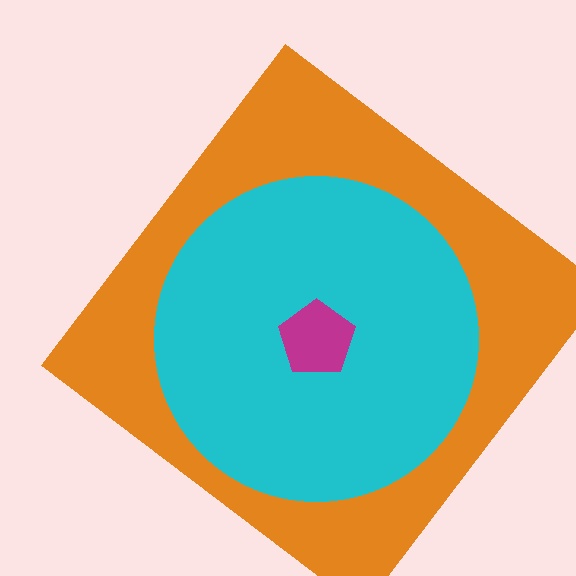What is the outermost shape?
The orange diamond.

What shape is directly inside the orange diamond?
The cyan circle.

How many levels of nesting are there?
3.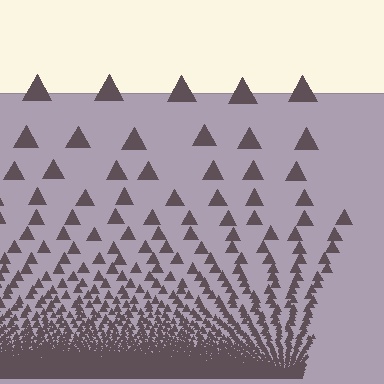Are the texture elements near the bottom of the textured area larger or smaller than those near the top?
Smaller. The gradient is inverted — elements near the bottom are smaller and denser.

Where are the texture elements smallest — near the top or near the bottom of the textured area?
Near the bottom.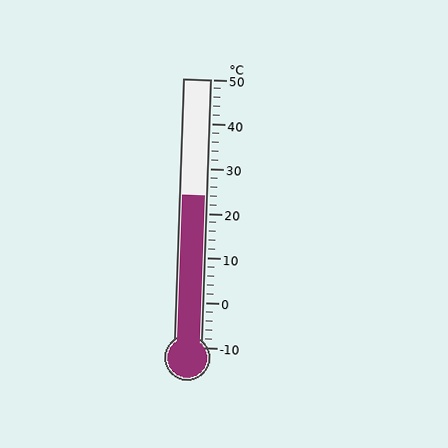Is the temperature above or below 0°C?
The temperature is above 0°C.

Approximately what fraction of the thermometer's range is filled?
The thermometer is filled to approximately 55% of its range.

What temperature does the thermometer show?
The thermometer shows approximately 24°C.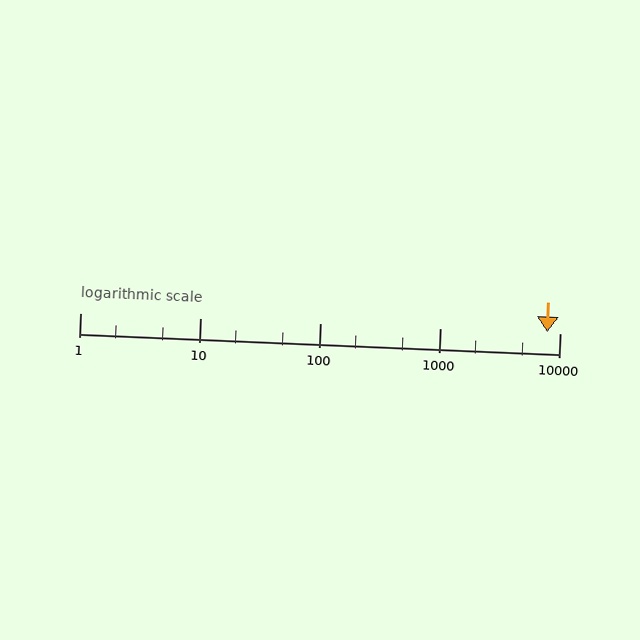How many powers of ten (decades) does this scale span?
The scale spans 4 decades, from 1 to 10000.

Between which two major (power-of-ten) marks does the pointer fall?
The pointer is between 1000 and 10000.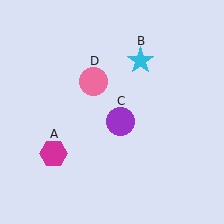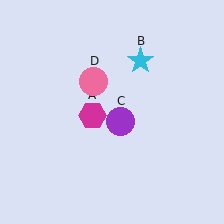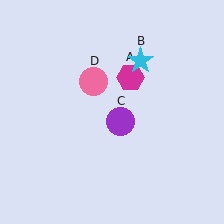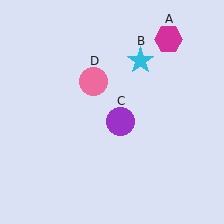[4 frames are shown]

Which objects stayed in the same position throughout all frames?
Cyan star (object B) and purple circle (object C) and pink circle (object D) remained stationary.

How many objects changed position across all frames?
1 object changed position: magenta hexagon (object A).